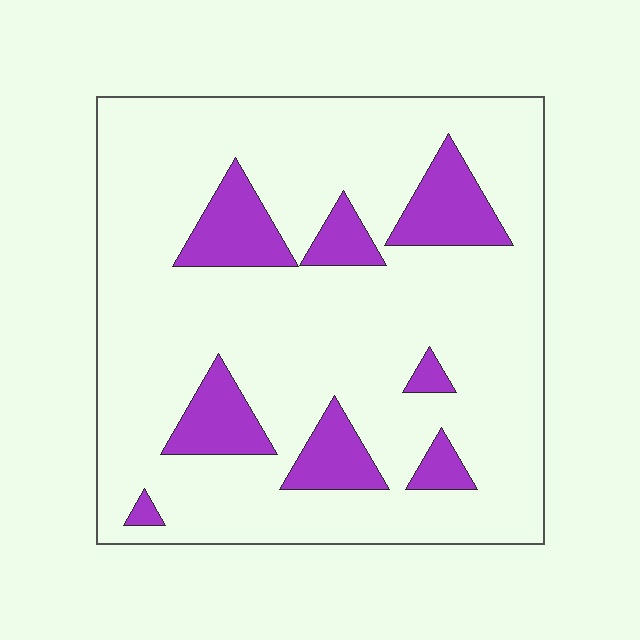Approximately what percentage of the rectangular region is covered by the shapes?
Approximately 15%.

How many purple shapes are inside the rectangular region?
8.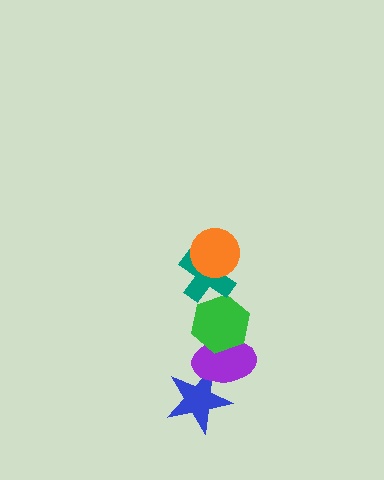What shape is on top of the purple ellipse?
The green hexagon is on top of the purple ellipse.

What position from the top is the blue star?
The blue star is 5th from the top.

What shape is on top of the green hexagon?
The teal cross is on top of the green hexagon.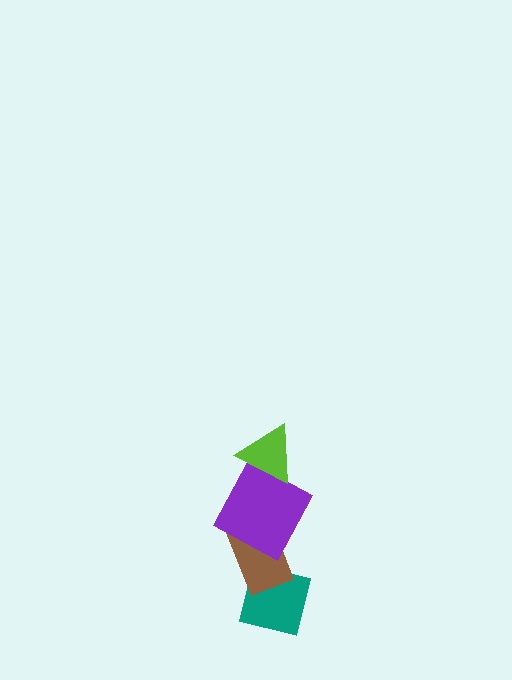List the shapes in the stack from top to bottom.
From top to bottom: the lime triangle, the purple square, the brown rectangle, the teal square.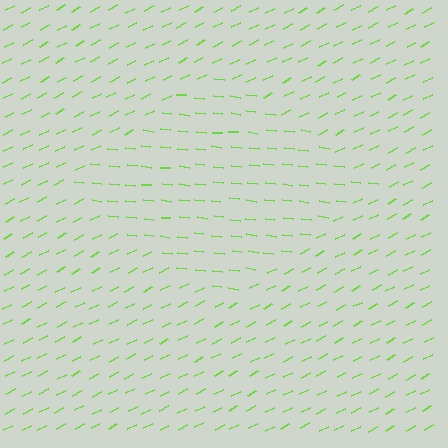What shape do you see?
I see a diamond.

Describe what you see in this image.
The image is filled with small lime line segments. A diamond region in the image has lines oriented differently from the surrounding lines, creating a visible texture boundary.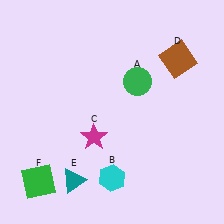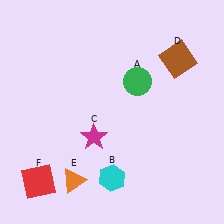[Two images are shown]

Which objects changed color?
E changed from teal to orange. F changed from green to red.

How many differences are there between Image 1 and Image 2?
There are 2 differences between the two images.